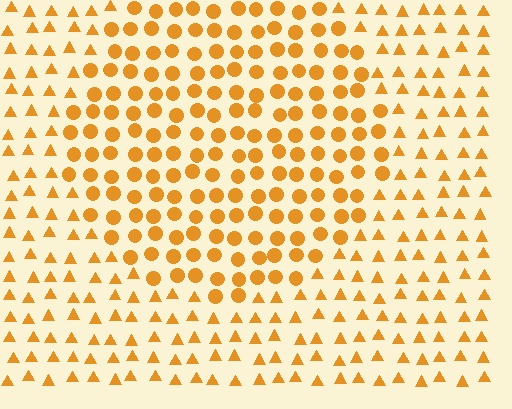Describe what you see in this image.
The image is filled with small orange elements arranged in a uniform grid. A circle-shaped region contains circles, while the surrounding area contains triangles. The boundary is defined purely by the change in element shape.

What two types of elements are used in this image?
The image uses circles inside the circle region and triangles outside it.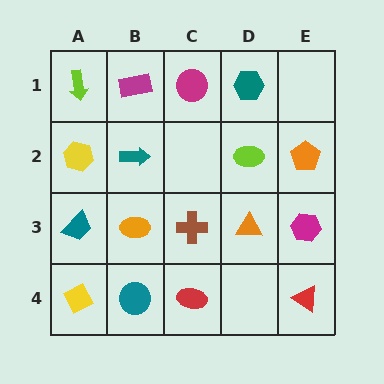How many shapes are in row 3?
5 shapes.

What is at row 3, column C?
A brown cross.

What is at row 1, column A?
A lime arrow.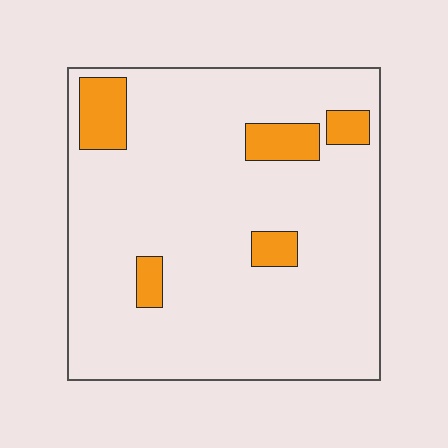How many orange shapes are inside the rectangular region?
5.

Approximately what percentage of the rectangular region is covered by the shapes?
Approximately 10%.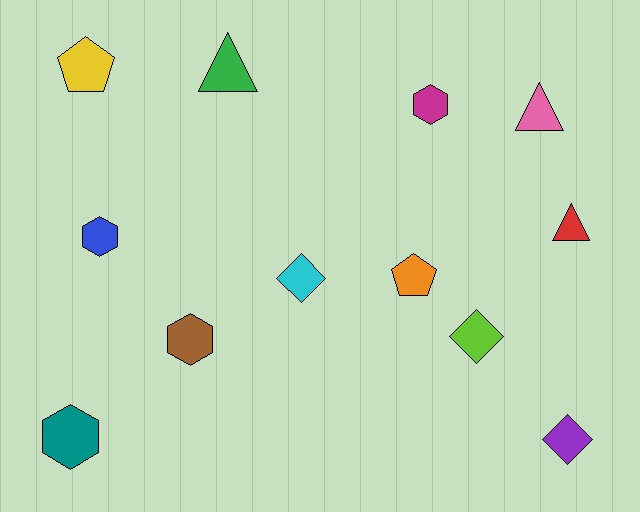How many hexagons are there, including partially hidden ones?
There are 4 hexagons.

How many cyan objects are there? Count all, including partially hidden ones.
There is 1 cyan object.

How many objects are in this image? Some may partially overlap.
There are 12 objects.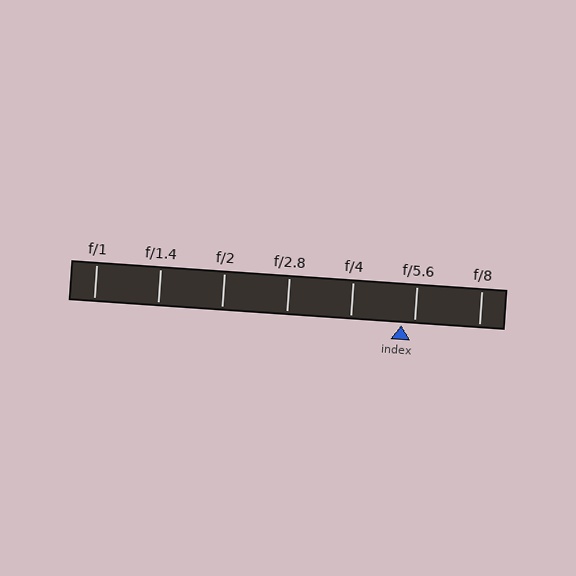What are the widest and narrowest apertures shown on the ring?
The widest aperture shown is f/1 and the narrowest is f/8.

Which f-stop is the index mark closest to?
The index mark is closest to f/5.6.